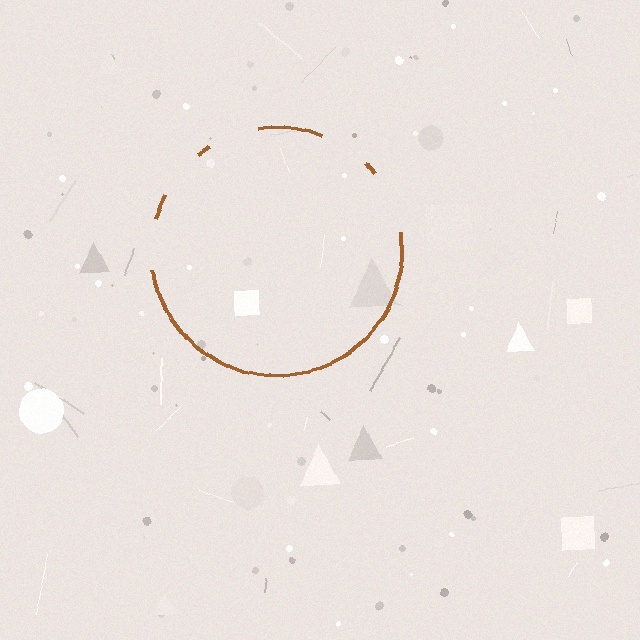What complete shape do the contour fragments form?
The contour fragments form a circle.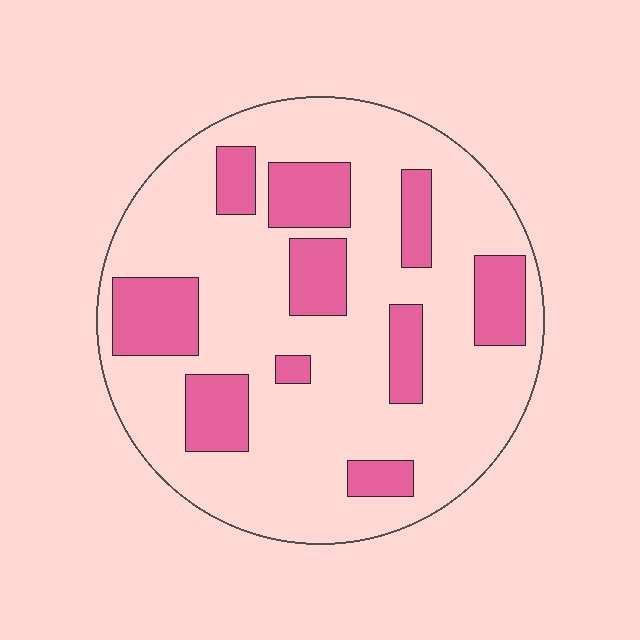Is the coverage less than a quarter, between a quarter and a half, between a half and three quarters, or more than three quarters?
Less than a quarter.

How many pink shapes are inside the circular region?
10.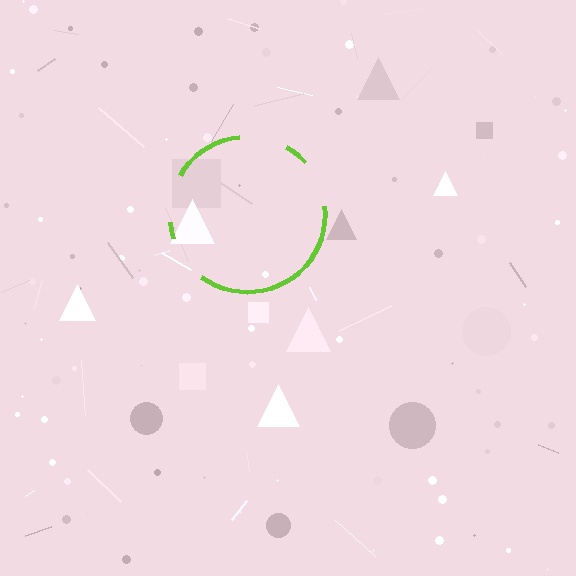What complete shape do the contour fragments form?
The contour fragments form a circle.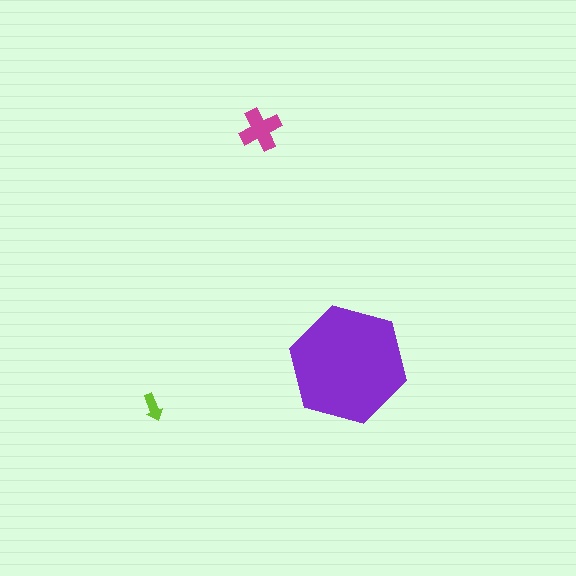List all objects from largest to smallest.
The purple hexagon, the magenta cross, the lime arrow.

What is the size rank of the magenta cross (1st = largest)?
2nd.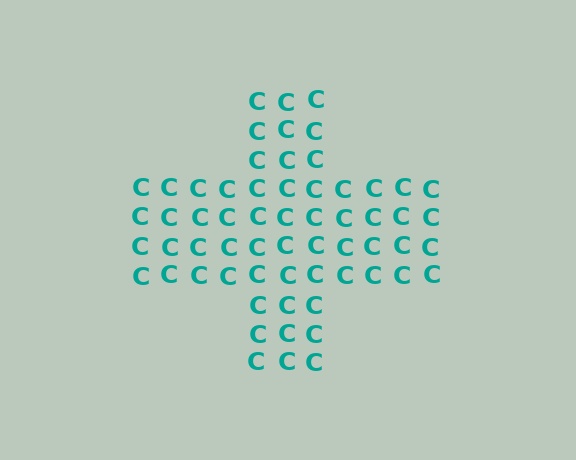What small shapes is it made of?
It is made of small letter C's.